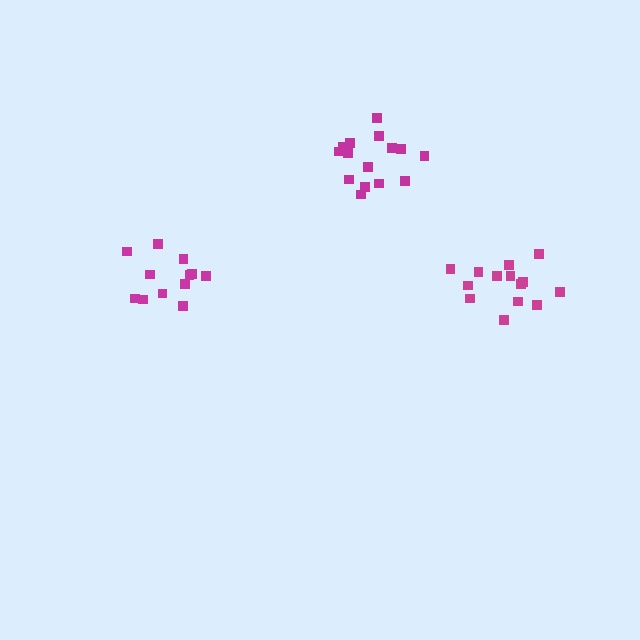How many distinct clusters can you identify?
There are 3 distinct clusters.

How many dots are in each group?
Group 1: 12 dots, Group 2: 15 dots, Group 3: 14 dots (41 total).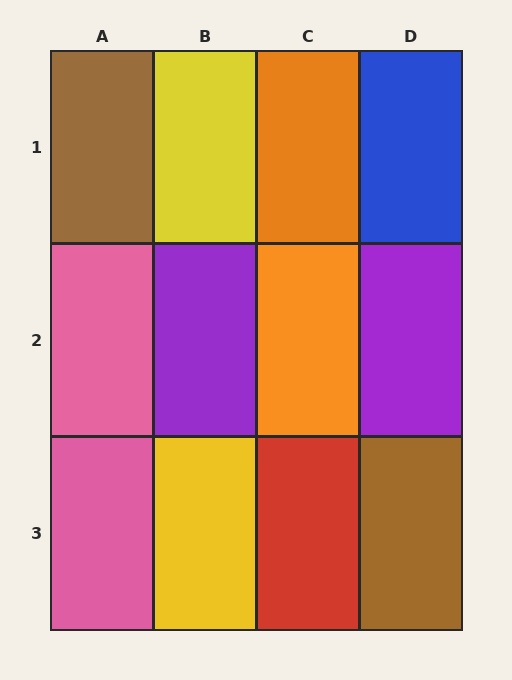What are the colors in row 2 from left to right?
Pink, purple, orange, purple.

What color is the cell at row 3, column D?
Brown.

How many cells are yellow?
2 cells are yellow.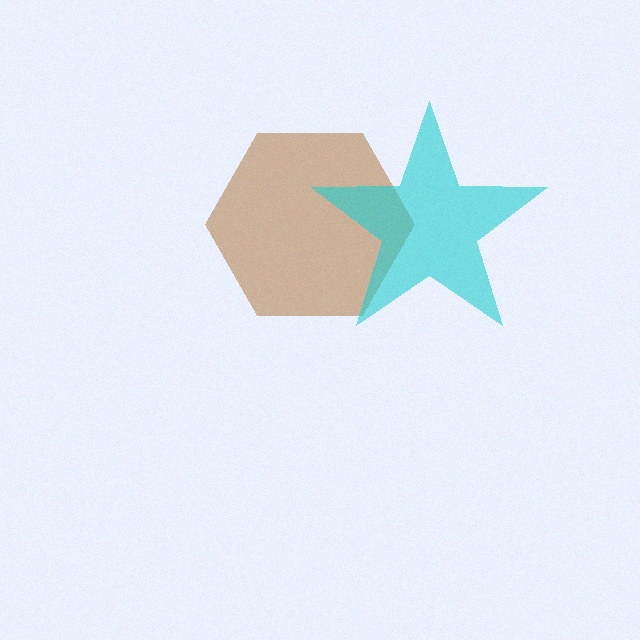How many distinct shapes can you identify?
There are 2 distinct shapes: a brown hexagon, a cyan star.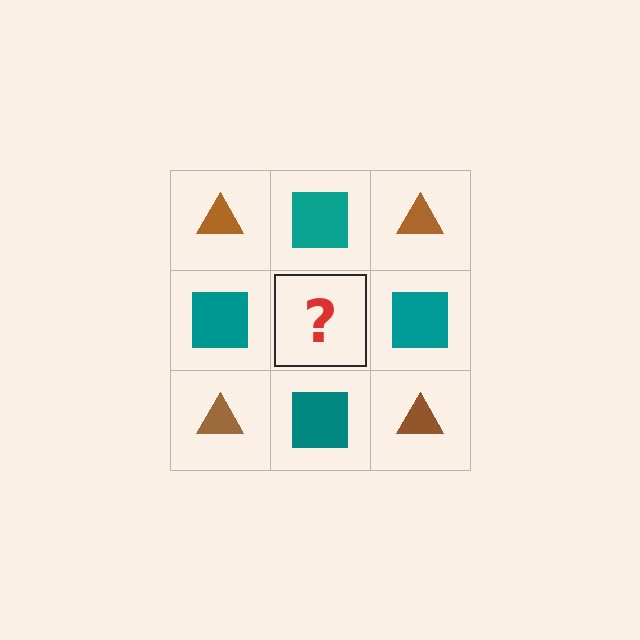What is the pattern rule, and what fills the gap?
The rule is that it alternates brown triangle and teal square in a checkerboard pattern. The gap should be filled with a brown triangle.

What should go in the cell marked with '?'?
The missing cell should contain a brown triangle.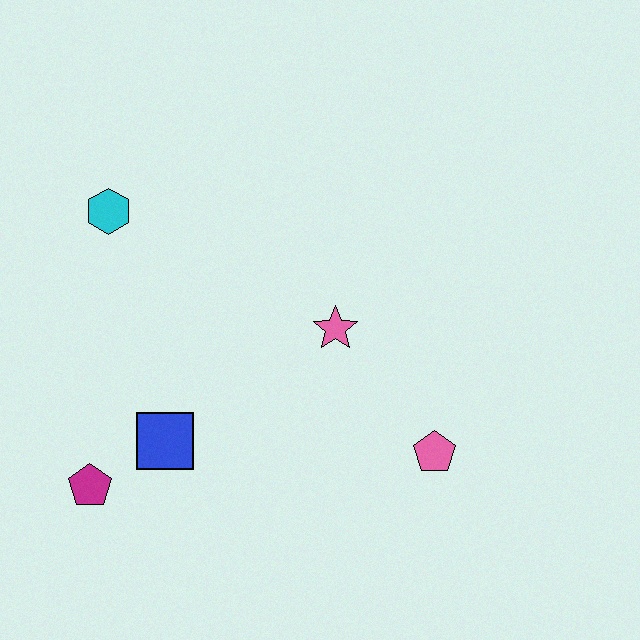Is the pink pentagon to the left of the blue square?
No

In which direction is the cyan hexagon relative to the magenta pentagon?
The cyan hexagon is above the magenta pentagon.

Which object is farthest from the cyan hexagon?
The pink pentagon is farthest from the cyan hexagon.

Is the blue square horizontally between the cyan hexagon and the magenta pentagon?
No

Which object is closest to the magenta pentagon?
The blue square is closest to the magenta pentagon.